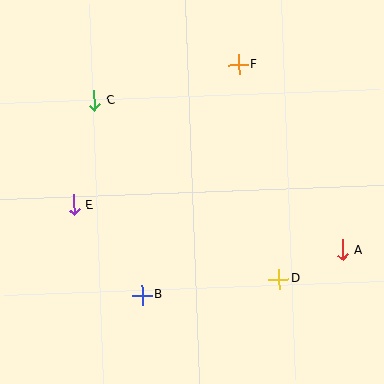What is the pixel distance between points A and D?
The distance between A and D is 69 pixels.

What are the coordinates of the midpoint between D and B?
The midpoint between D and B is at (211, 287).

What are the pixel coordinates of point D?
Point D is at (279, 279).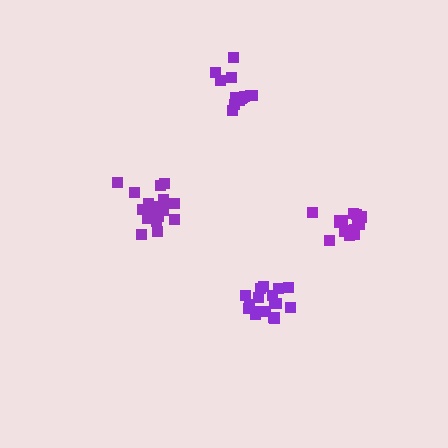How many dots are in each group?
Group 1: 18 dots, Group 2: 17 dots, Group 3: 16 dots, Group 4: 14 dots (65 total).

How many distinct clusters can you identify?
There are 4 distinct clusters.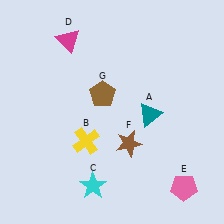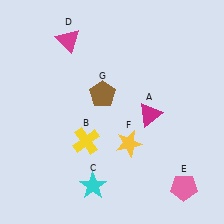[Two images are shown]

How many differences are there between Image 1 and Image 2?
There are 2 differences between the two images.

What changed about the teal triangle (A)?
In Image 1, A is teal. In Image 2, it changed to magenta.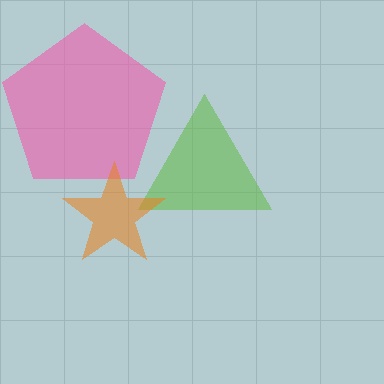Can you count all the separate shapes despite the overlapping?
Yes, there are 3 separate shapes.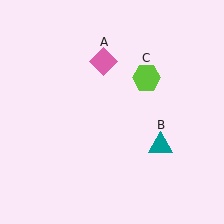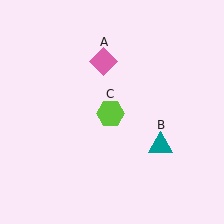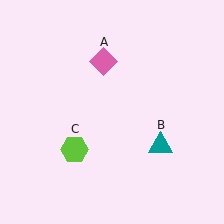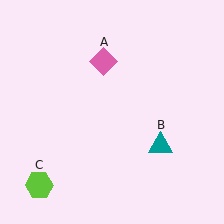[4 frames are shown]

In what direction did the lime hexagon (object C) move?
The lime hexagon (object C) moved down and to the left.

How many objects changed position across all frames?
1 object changed position: lime hexagon (object C).